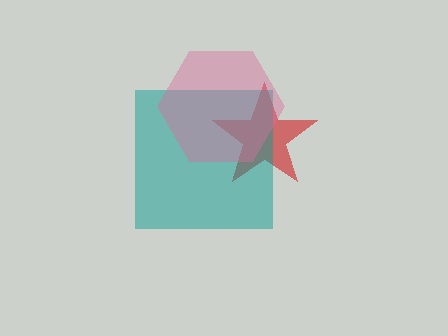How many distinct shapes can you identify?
There are 3 distinct shapes: a red star, a teal square, a pink hexagon.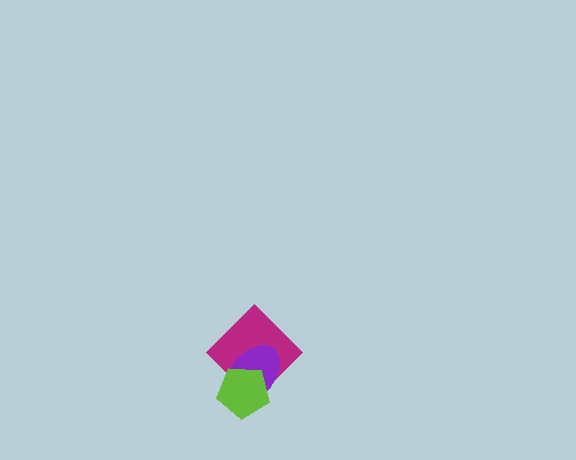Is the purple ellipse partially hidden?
Yes, it is partially covered by another shape.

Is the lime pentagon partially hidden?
No, no other shape covers it.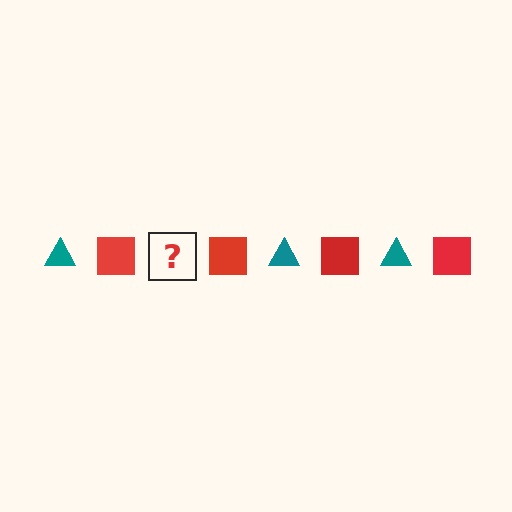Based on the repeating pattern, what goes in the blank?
The blank should be a teal triangle.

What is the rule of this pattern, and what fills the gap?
The rule is that the pattern alternates between teal triangle and red square. The gap should be filled with a teal triangle.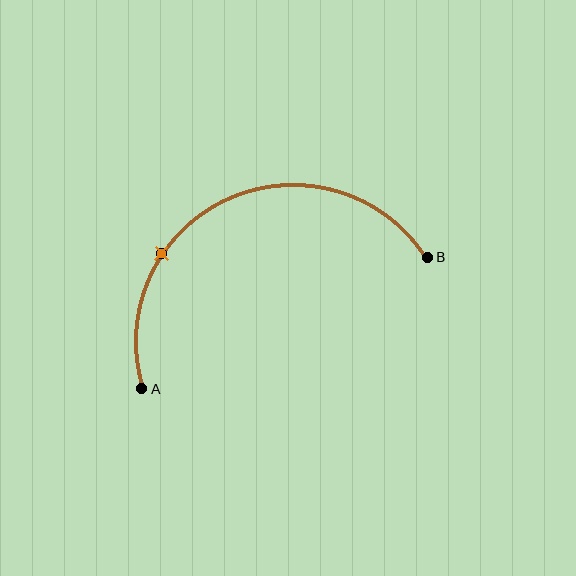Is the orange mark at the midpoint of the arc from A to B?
No. The orange mark lies on the arc but is closer to endpoint A. The arc midpoint would be at the point on the curve equidistant along the arc from both A and B.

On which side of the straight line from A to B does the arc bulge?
The arc bulges above the straight line connecting A and B.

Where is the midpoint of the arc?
The arc midpoint is the point on the curve farthest from the straight line joining A and B. It sits above that line.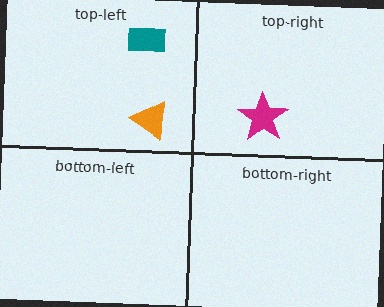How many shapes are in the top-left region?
2.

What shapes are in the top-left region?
The orange triangle, the teal rectangle.